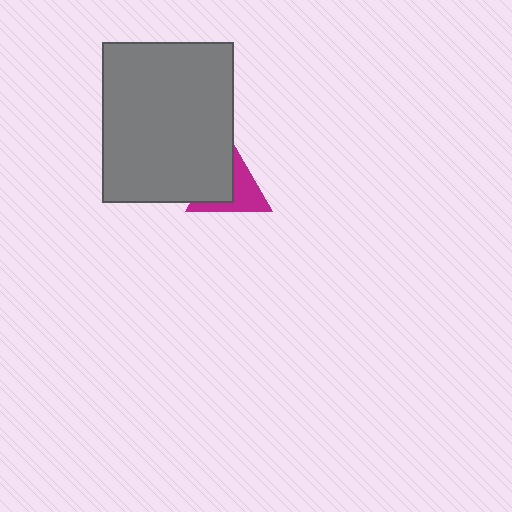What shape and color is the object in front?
The object in front is a gray rectangle.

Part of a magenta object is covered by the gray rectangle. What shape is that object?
It is a triangle.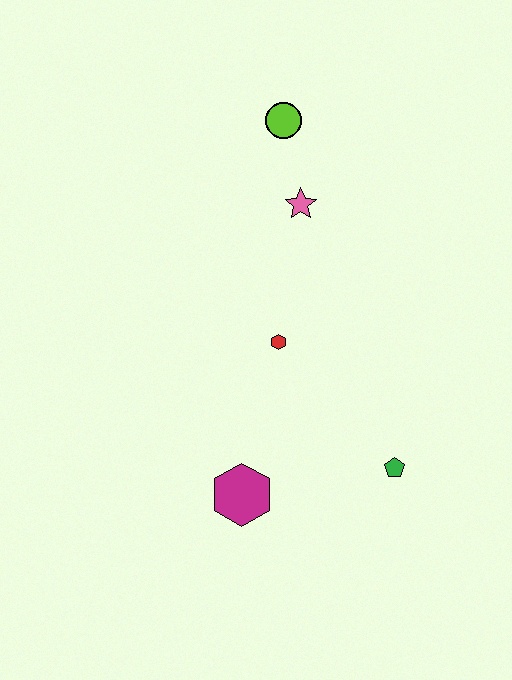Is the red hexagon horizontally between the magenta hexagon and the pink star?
Yes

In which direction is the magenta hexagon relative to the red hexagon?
The magenta hexagon is below the red hexagon.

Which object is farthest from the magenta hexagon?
The lime circle is farthest from the magenta hexagon.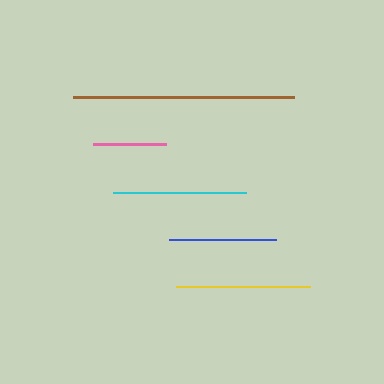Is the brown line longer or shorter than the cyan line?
The brown line is longer than the cyan line.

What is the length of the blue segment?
The blue segment is approximately 107 pixels long.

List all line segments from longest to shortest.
From longest to shortest: brown, yellow, cyan, blue, pink.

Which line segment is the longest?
The brown line is the longest at approximately 221 pixels.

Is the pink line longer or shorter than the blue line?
The blue line is longer than the pink line.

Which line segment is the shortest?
The pink line is the shortest at approximately 73 pixels.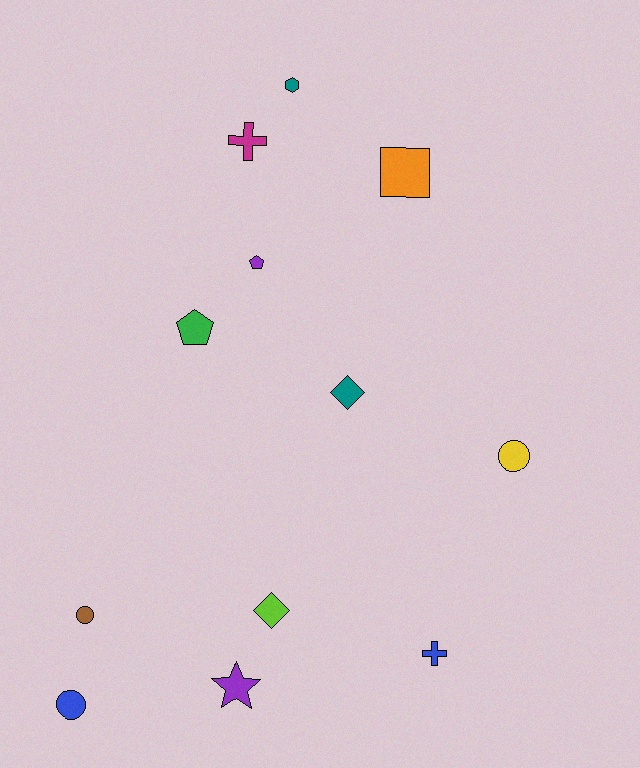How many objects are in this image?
There are 12 objects.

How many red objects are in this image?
There are no red objects.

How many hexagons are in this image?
There is 1 hexagon.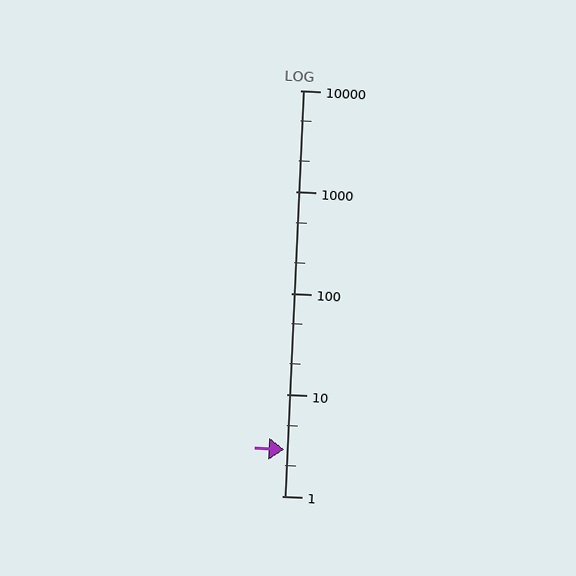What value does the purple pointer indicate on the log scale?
The pointer indicates approximately 2.9.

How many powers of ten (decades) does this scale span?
The scale spans 4 decades, from 1 to 10000.